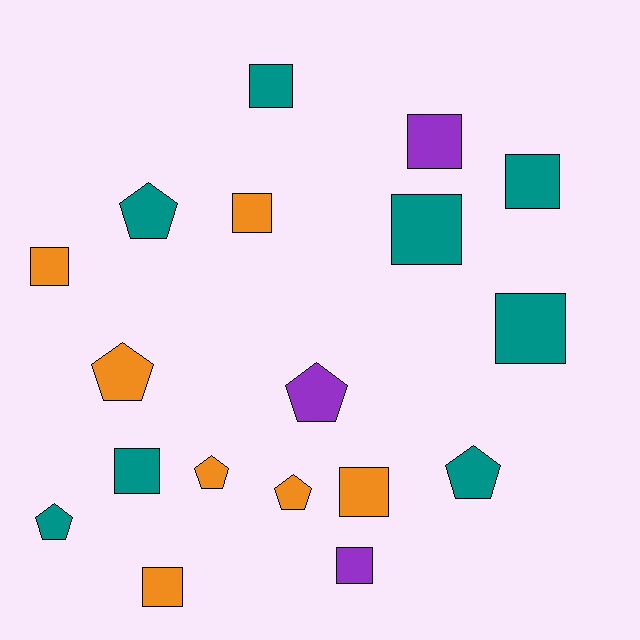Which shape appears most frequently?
Square, with 11 objects.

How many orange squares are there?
There are 4 orange squares.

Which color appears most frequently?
Teal, with 8 objects.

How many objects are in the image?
There are 18 objects.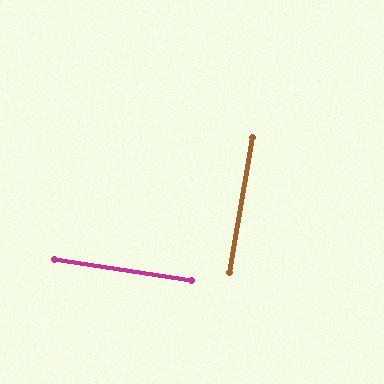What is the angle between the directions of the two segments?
Approximately 89 degrees.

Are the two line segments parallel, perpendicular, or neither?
Perpendicular — they meet at approximately 89°.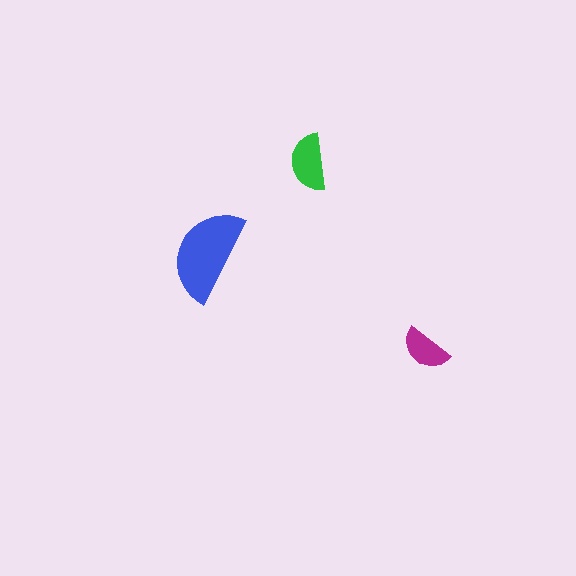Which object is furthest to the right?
The magenta semicircle is rightmost.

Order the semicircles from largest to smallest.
the blue one, the green one, the magenta one.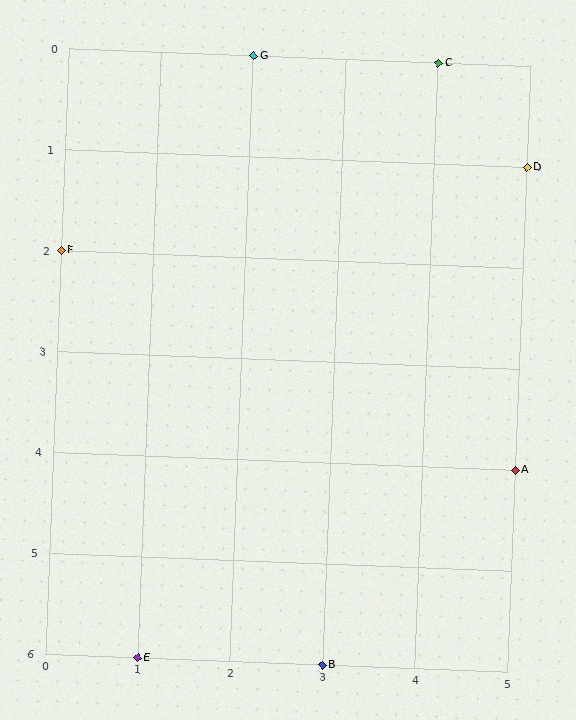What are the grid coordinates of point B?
Point B is at grid coordinates (3, 6).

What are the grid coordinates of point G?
Point G is at grid coordinates (2, 0).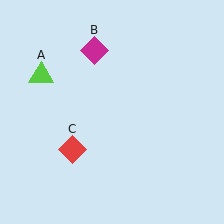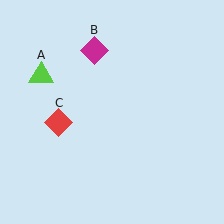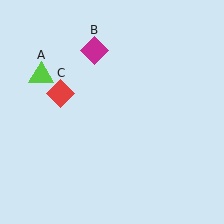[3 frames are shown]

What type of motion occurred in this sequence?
The red diamond (object C) rotated clockwise around the center of the scene.